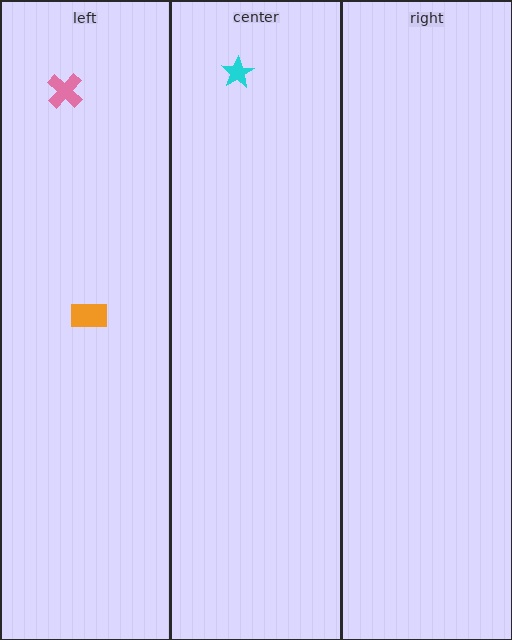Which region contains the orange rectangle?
The left region.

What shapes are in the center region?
The cyan star.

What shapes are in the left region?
The pink cross, the orange rectangle.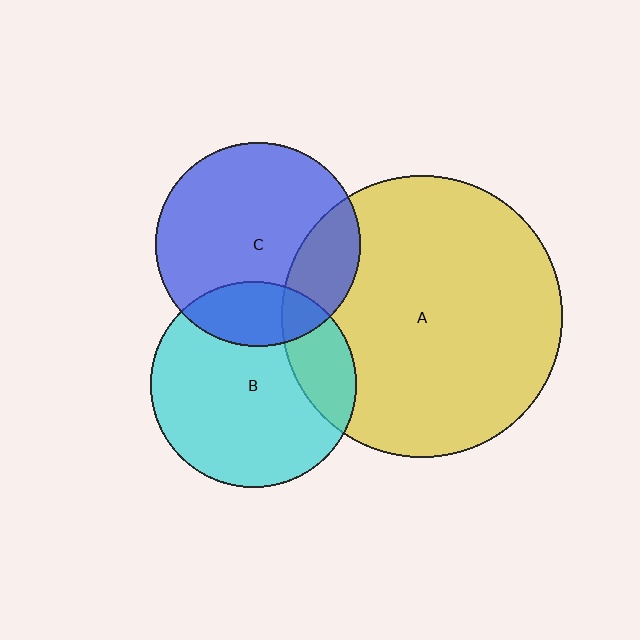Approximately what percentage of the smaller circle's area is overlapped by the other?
Approximately 20%.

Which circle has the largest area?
Circle A (yellow).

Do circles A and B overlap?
Yes.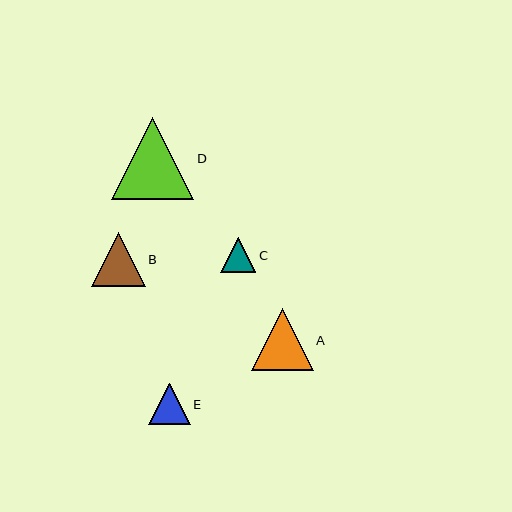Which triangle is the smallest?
Triangle C is the smallest with a size of approximately 35 pixels.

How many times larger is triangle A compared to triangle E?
Triangle A is approximately 1.5 times the size of triangle E.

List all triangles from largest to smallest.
From largest to smallest: D, A, B, E, C.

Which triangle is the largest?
Triangle D is the largest with a size of approximately 82 pixels.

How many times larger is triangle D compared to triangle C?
Triangle D is approximately 2.4 times the size of triangle C.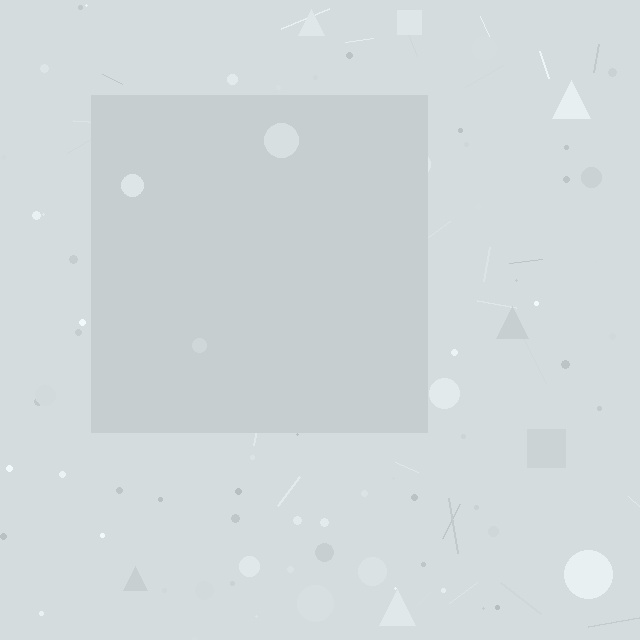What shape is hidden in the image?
A square is hidden in the image.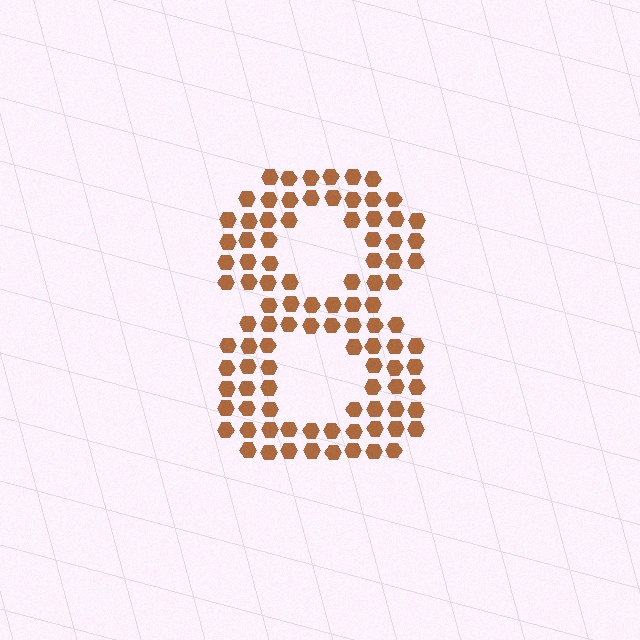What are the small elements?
The small elements are hexagons.